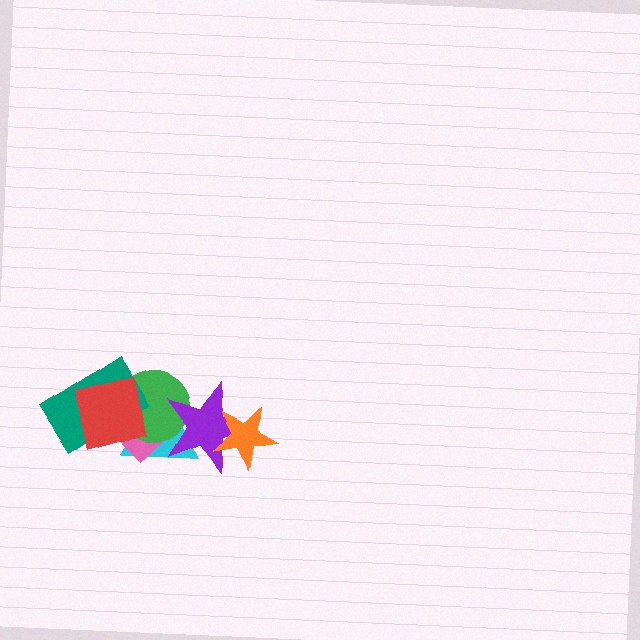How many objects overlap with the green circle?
5 objects overlap with the green circle.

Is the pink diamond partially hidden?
Yes, it is partially covered by another shape.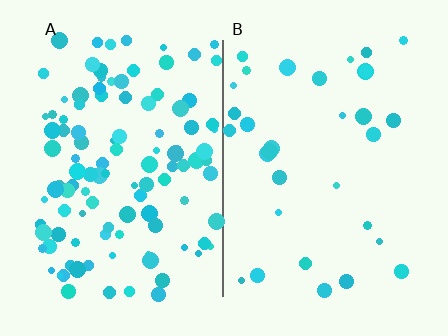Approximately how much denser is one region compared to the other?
Approximately 3.4× — region A over region B.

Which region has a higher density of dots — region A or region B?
A (the left).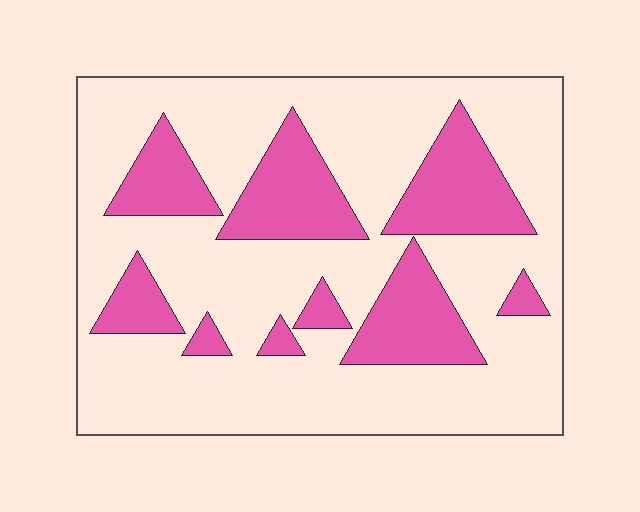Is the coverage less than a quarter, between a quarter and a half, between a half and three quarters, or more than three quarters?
Between a quarter and a half.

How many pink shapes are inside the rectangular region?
9.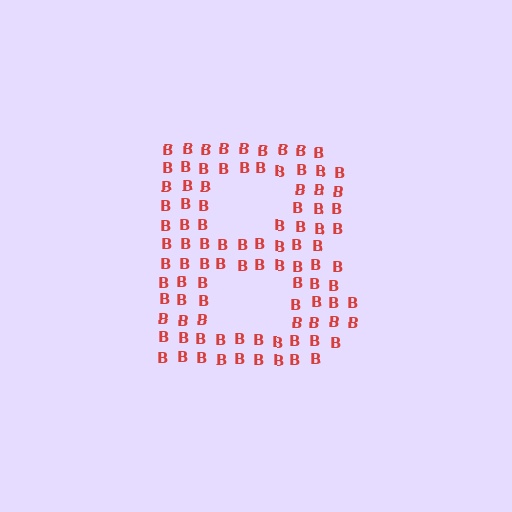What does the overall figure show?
The overall figure shows the letter B.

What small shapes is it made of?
It is made of small letter B's.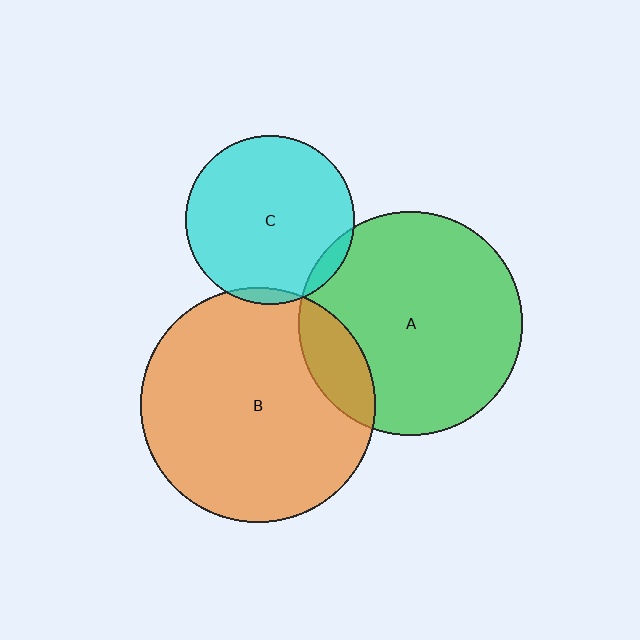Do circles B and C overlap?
Yes.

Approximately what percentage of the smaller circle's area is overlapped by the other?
Approximately 5%.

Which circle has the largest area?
Circle B (orange).